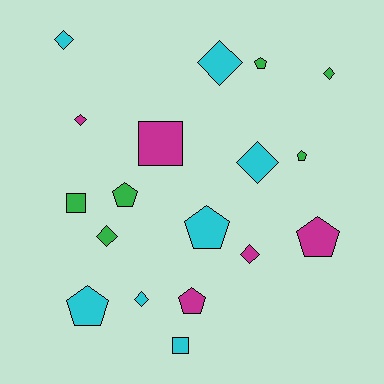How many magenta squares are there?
There is 1 magenta square.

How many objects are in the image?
There are 18 objects.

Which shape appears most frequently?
Diamond, with 8 objects.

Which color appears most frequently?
Cyan, with 7 objects.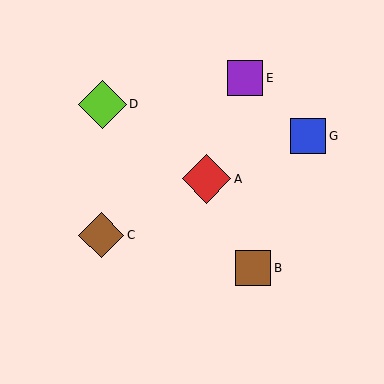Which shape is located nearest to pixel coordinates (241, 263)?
The brown square (labeled B) at (253, 268) is nearest to that location.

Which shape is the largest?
The red diamond (labeled A) is the largest.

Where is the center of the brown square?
The center of the brown square is at (253, 268).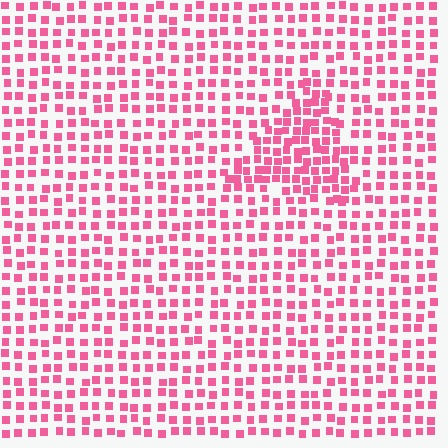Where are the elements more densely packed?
The elements are more densely packed inside the triangle boundary.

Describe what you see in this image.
The image contains small pink elements arranged at two different densities. A triangle-shaped region is visible where the elements are more densely packed than the surrounding area.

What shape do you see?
I see a triangle.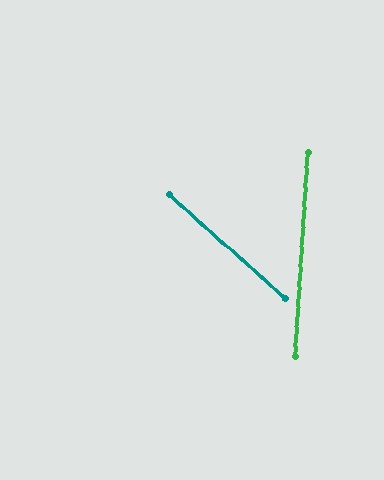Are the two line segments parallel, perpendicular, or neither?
Neither parallel nor perpendicular — they differ by about 52°.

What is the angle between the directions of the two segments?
Approximately 52 degrees.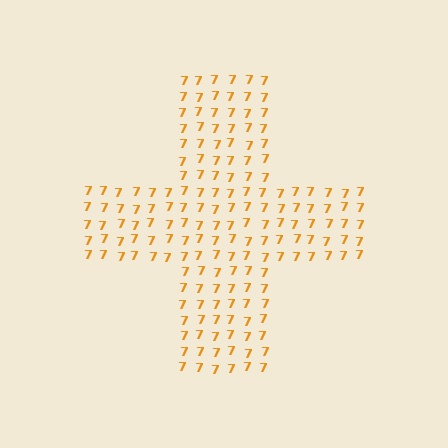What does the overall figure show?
The overall figure shows a cross.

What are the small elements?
The small elements are digit 7's.